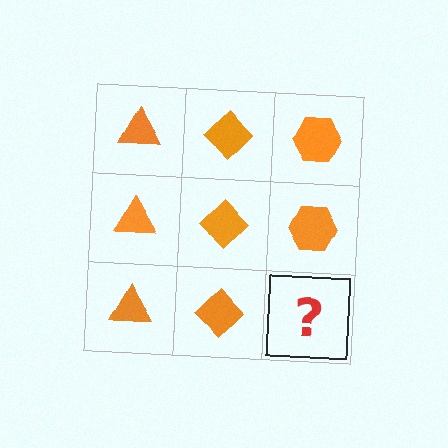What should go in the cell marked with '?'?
The missing cell should contain an orange hexagon.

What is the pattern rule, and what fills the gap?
The rule is that each column has a consistent shape. The gap should be filled with an orange hexagon.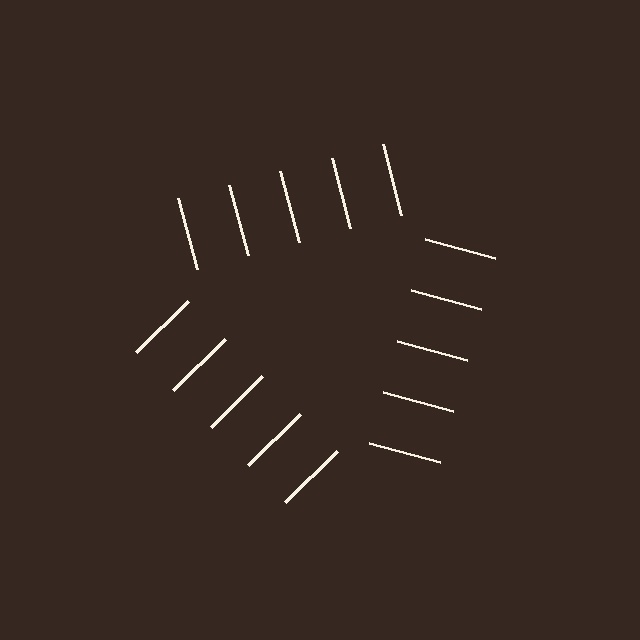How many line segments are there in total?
15 — 5 along each of the 3 edges.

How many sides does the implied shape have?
3 sides — the line-ends trace a triangle.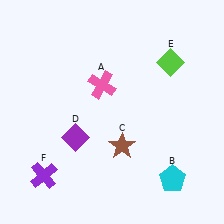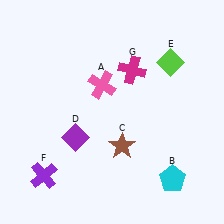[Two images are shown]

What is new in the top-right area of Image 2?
A magenta cross (G) was added in the top-right area of Image 2.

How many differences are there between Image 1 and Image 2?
There is 1 difference between the two images.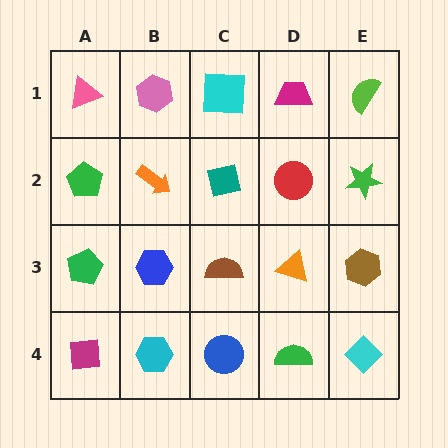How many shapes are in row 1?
5 shapes.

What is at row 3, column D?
An orange triangle.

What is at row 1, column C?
A cyan square.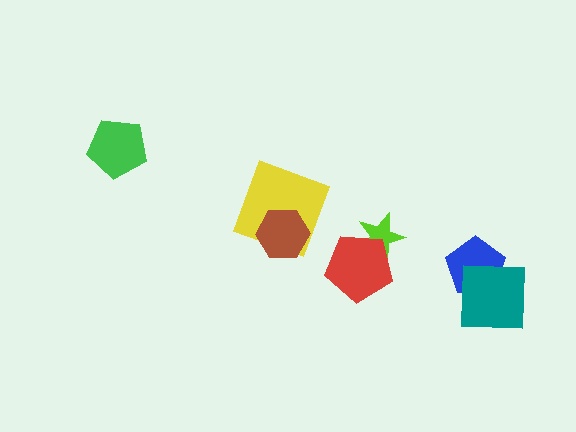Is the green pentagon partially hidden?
No, no other shape covers it.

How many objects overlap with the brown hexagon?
1 object overlaps with the brown hexagon.